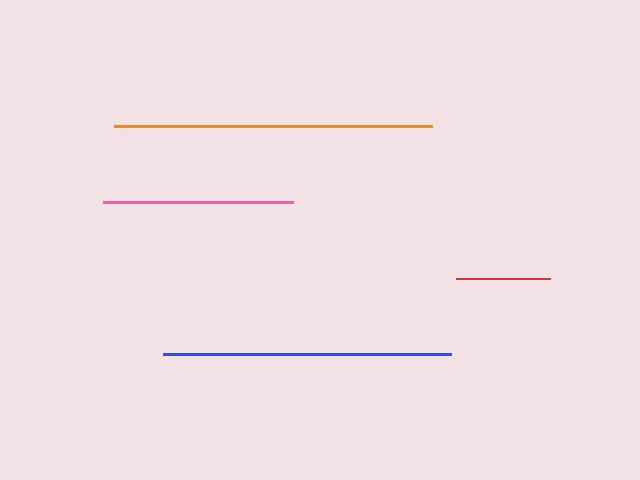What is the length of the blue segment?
The blue segment is approximately 289 pixels long.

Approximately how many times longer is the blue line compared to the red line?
The blue line is approximately 3.1 times the length of the red line.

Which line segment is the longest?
The orange line is the longest at approximately 318 pixels.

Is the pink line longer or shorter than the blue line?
The blue line is longer than the pink line.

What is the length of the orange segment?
The orange segment is approximately 318 pixels long.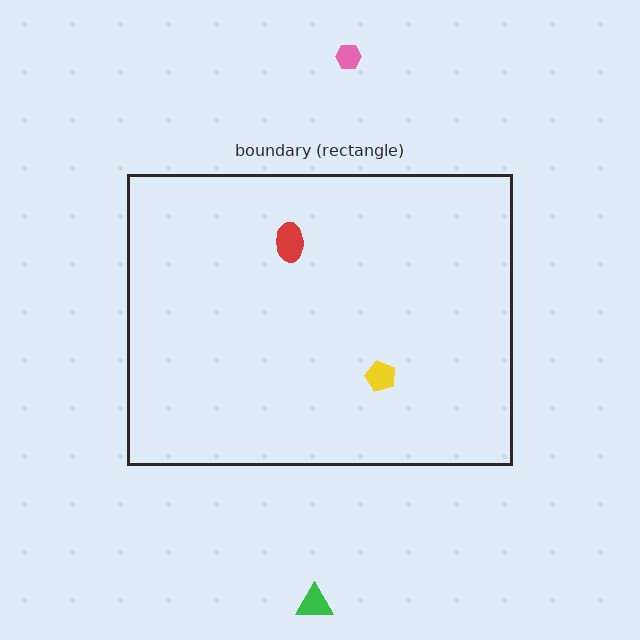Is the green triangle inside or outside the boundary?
Outside.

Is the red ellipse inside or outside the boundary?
Inside.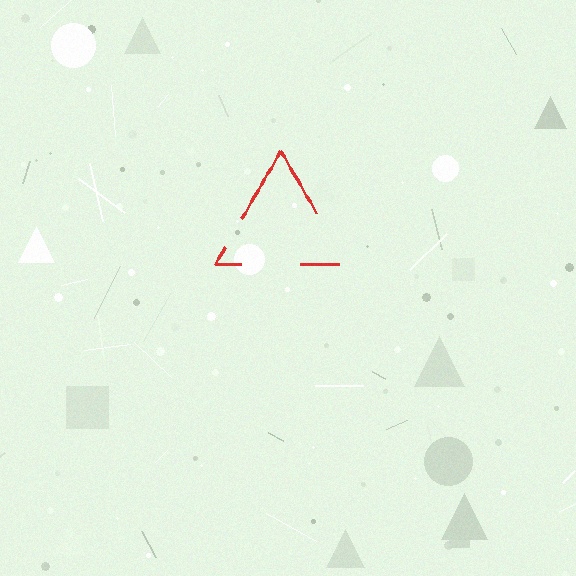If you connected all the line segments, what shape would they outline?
They would outline a triangle.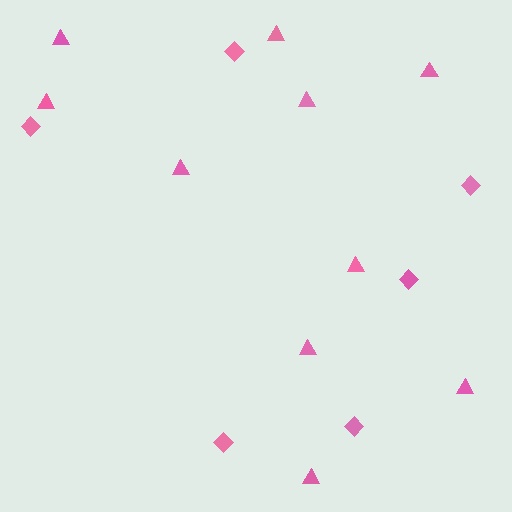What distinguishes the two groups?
There are 2 groups: one group of triangles (10) and one group of diamonds (6).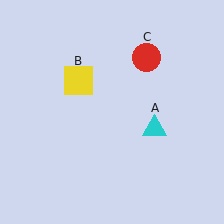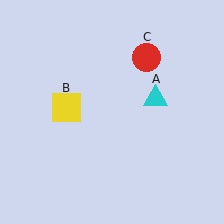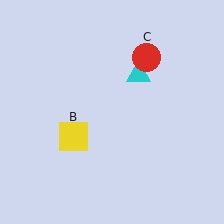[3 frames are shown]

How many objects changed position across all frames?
2 objects changed position: cyan triangle (object A), yellow square (object B).